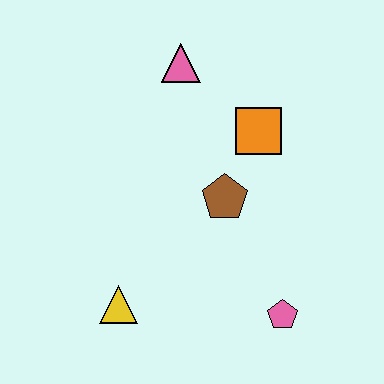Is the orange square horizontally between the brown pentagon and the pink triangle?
No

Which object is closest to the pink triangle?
The orange square is closest to the pink triangle.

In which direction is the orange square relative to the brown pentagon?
The orange square is above the brown pentagon.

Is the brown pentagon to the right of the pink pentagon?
No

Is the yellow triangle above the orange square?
No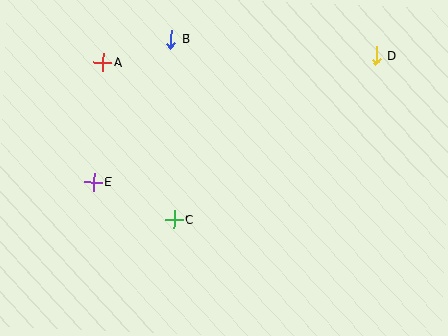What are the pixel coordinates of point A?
Point A is at (103, 62).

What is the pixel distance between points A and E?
The distance between A and E is 120 pixels.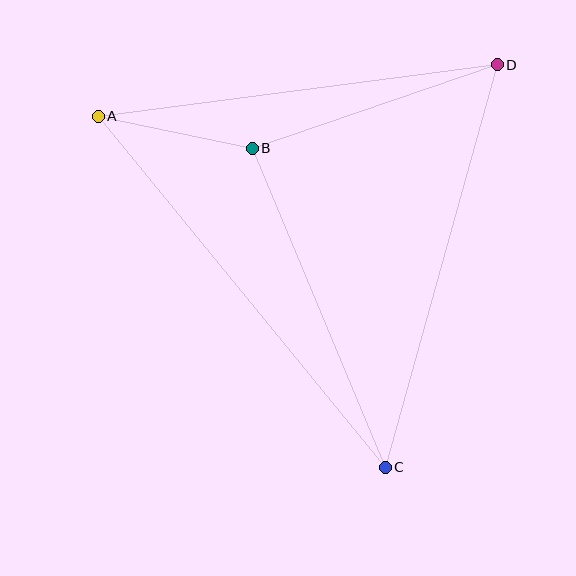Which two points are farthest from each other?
Points A and C are farthest from each other.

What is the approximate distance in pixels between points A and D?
The distance between A and D is approximately 402 pixels.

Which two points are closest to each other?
Points A and B are closest to each other.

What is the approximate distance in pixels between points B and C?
The distance between B and C is approximately 345 pixels.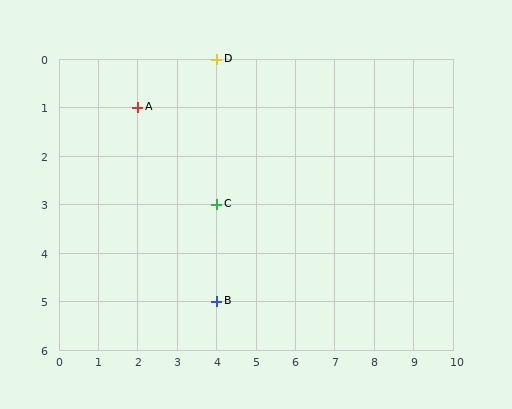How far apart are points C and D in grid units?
Points C and D are 3 rows apart.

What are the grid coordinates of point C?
Point C is at grid coordinates (4, 3).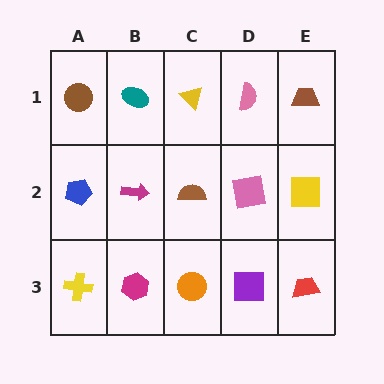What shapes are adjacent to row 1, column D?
A pink square (row 2, column D), a yellow triangle (row 1, column C), a brown trapezoid (row 1, column E).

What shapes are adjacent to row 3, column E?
A yellow square (row 2, column E), a purple square (row 3, column D).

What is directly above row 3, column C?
A brown semicircle.